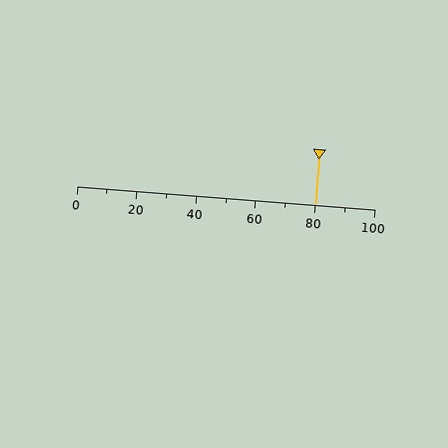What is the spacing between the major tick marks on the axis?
The major ticks are spaced 20 apart.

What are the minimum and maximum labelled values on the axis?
The axis runs from 0 to 100.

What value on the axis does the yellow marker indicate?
The marker indicates approximately 80.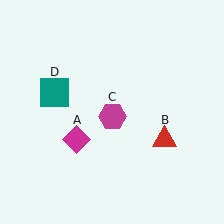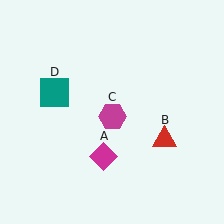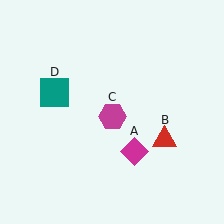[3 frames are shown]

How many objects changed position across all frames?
1 object changed position: magenta diamond (object A).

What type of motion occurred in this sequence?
The magenta diamond (object A) rotated counterclockwise around the center of the scene.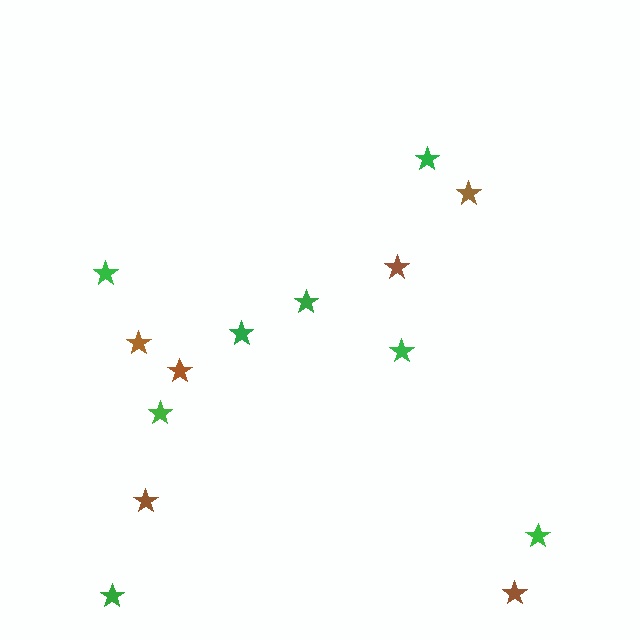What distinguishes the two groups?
There are 2 groups: one group of brown stars (6) and one group of green stars (8).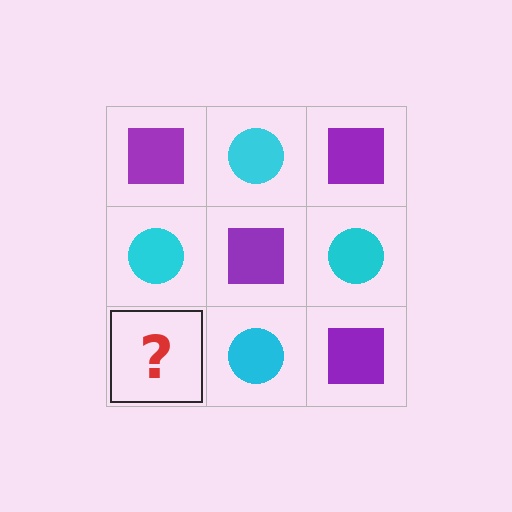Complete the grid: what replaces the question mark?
The question mark should be replaced with a purple square.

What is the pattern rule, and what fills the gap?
The rule is that it alternates purple square and cyan circle in a checkerboard pattern. The gap should be filled with a purple square.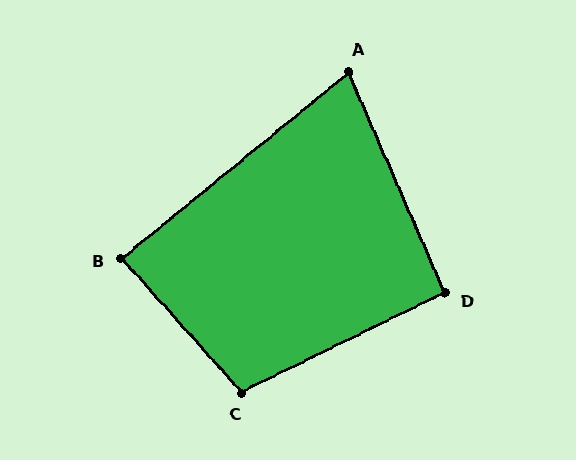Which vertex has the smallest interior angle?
A, at approximately 74 degrees.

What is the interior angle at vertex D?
Approximately 93 degrees (approximately right).